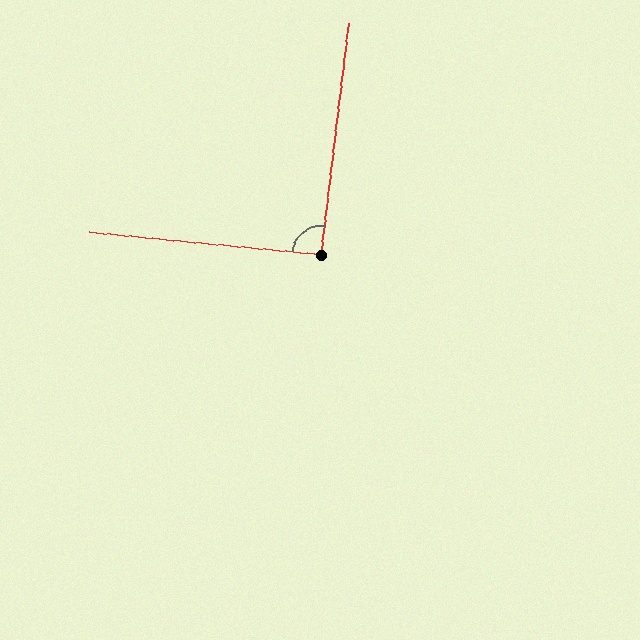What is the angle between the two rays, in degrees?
Approximately 91 degrees.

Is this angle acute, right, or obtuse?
It is approximately a right angle.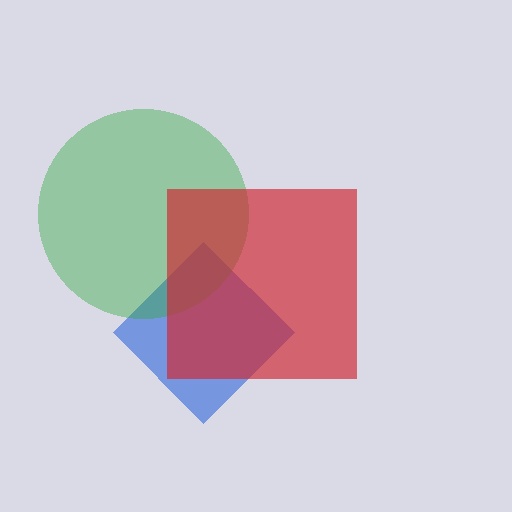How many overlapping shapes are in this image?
There are 3 overlapping shapes in the image.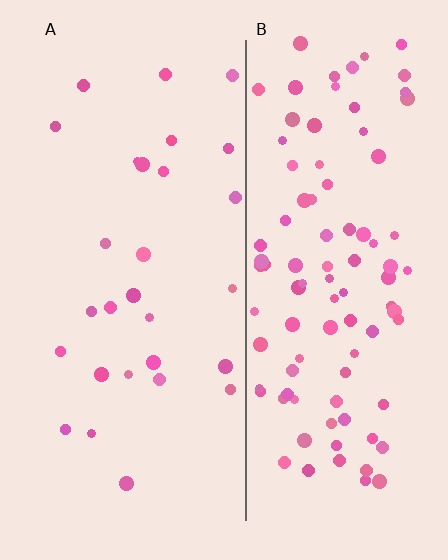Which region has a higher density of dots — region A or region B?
B (the right).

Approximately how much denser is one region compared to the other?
Approximately 3.6× — region B over region A.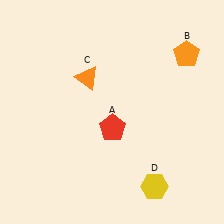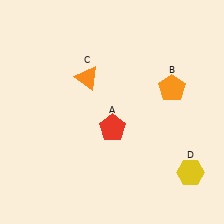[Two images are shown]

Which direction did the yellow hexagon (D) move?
The yellow hexagon (D) moved right.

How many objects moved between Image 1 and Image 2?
2 objects moved between the two images.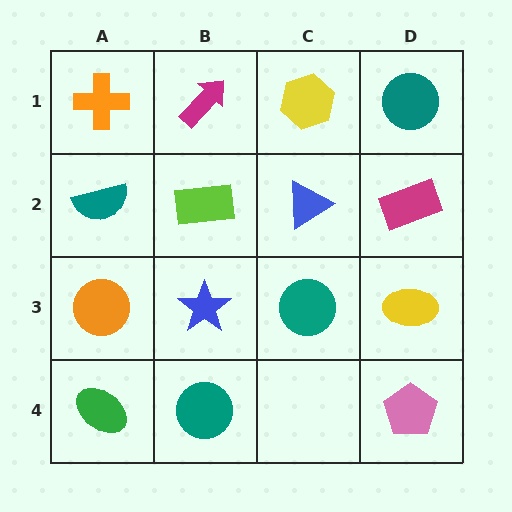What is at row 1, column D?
A teal circle.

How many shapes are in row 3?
4 shapes.